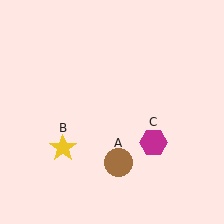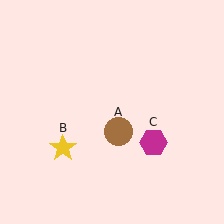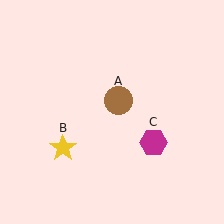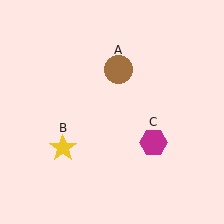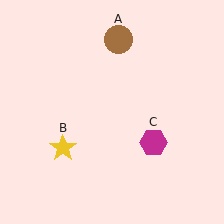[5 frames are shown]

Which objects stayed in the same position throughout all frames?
Yellow star (object B) and magenta hexagon (object C) remained stationary.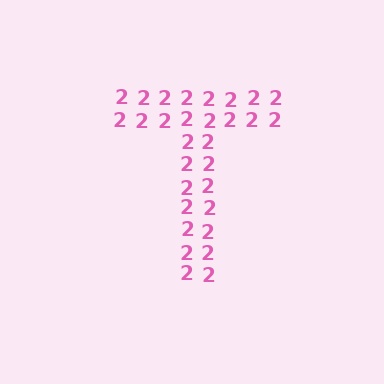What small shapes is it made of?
It is made of small digit 2's.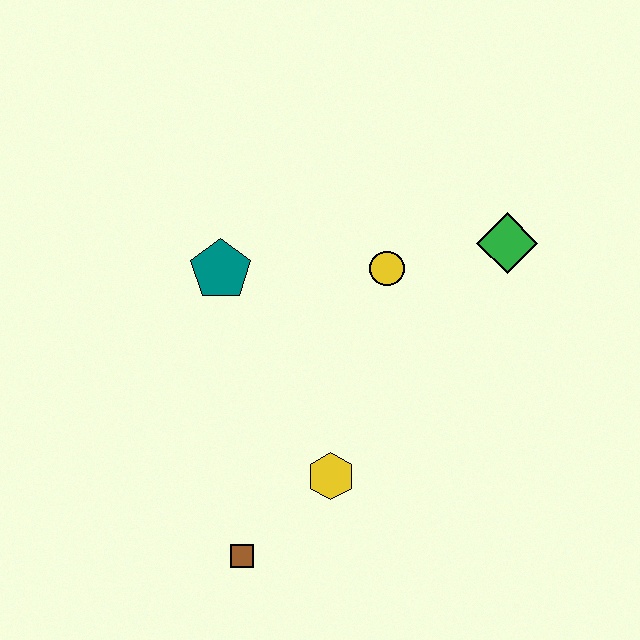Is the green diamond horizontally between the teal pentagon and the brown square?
No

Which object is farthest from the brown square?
The green diamond is farthest from the brown square.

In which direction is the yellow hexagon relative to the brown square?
The yellow hexagon is to the right of the brown square.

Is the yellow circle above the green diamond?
No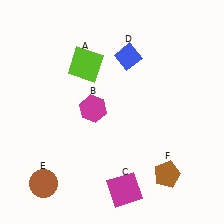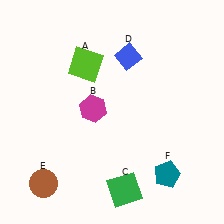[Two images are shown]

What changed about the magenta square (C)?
In Image 1, C is magenta. In Image 2, it changed to green.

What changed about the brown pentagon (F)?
In Image 1, F is brown. In Image 2, it changed to teal.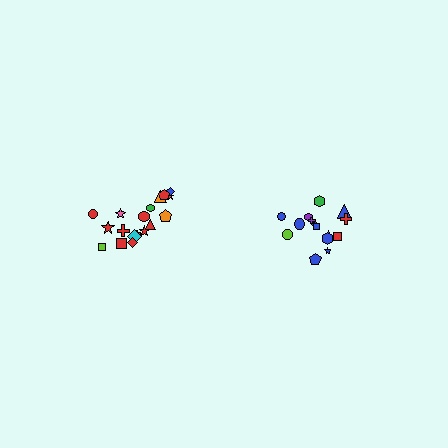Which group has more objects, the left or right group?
The left group.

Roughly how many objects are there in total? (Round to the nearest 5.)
Roughly 35 objects in total.